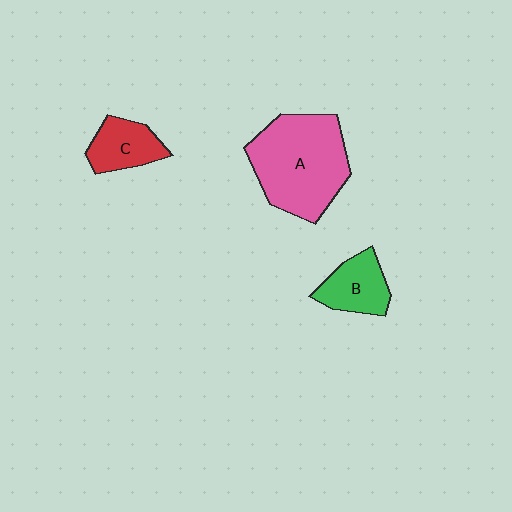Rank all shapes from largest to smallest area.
From largest to smallest: A (pink), B (green), C (red).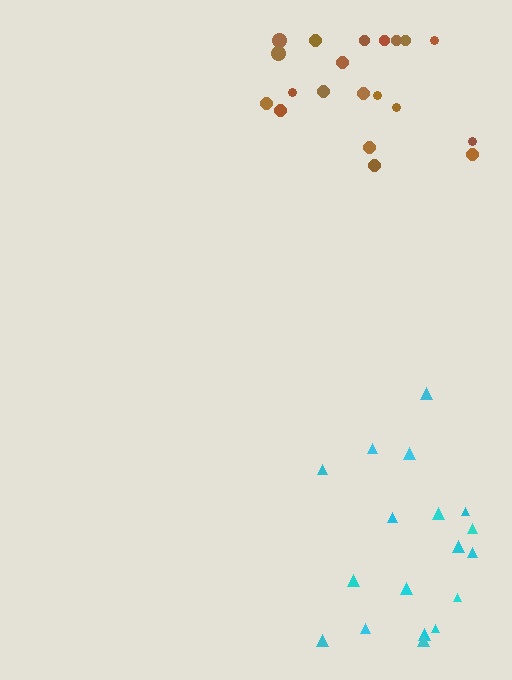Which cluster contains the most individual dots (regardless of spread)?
Brown (20).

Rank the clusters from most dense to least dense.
brown, cyan.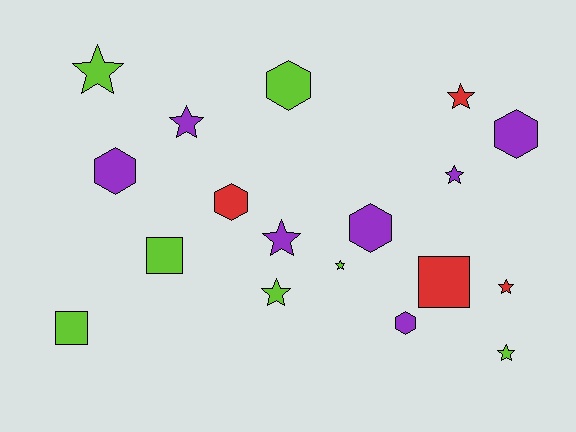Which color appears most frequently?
Purple, with 7 objects.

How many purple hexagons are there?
There are 4 purple hexagons.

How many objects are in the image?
There are 18 objects.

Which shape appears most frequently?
Star, with 9 objects.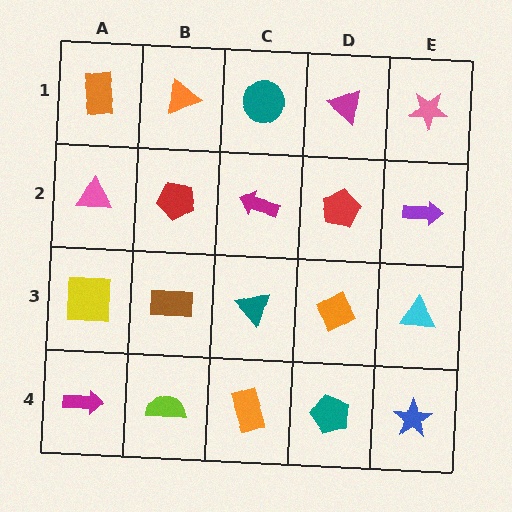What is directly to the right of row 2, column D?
A purple arrow.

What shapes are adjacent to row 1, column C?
A magenta arrow (row 2, column C), an orange triangle (row 1, column B), a magenta triangle (row 1, column D).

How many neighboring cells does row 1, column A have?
2.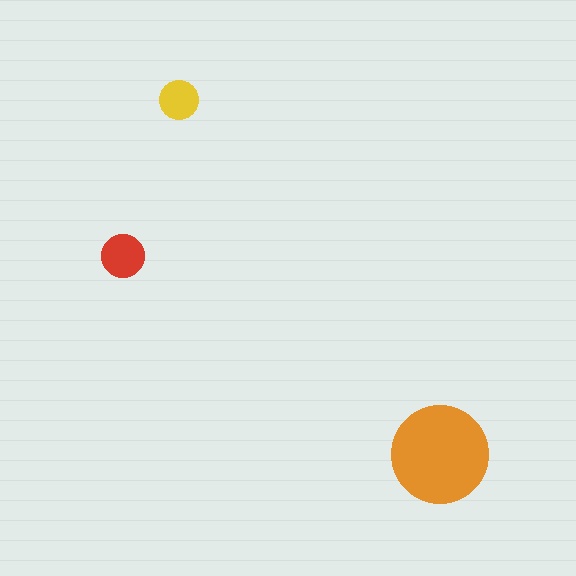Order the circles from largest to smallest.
the orange one, the red one, the yellow one.